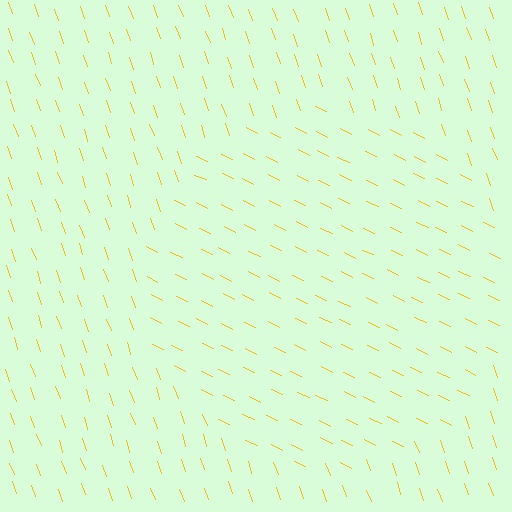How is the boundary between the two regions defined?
The boundary is defined purely by a change in line orientation (approximately 45 degrees difference). All lines are the same color and thickness.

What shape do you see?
I see a circle.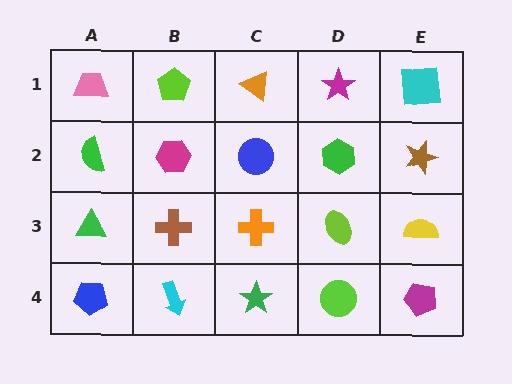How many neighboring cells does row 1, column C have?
3.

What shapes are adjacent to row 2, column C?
An orange triangle (row 1, column C), an orange cross (row 3, column C), a magenta hexagon (row 2, column B), a green hexagon (row 2, column D).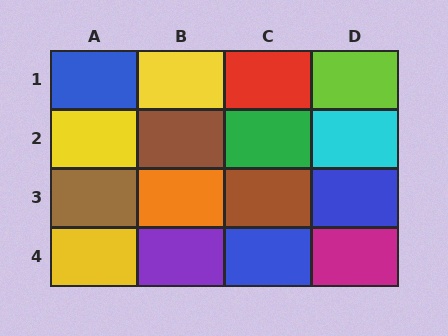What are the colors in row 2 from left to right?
Yellow, brown, green, cyan.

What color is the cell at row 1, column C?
Red.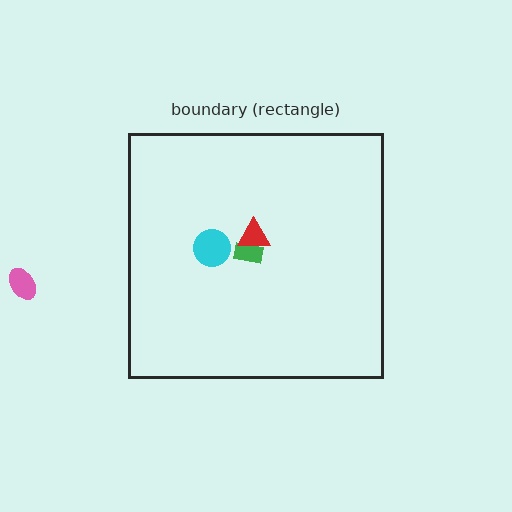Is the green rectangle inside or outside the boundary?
Inside.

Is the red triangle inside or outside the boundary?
Inside.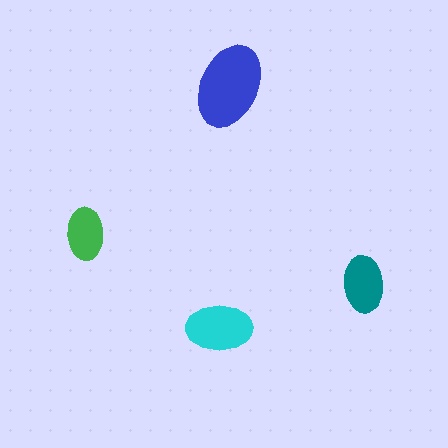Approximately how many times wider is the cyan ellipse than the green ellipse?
About 1.5 times wider.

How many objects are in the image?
There are 4 objects in the image.